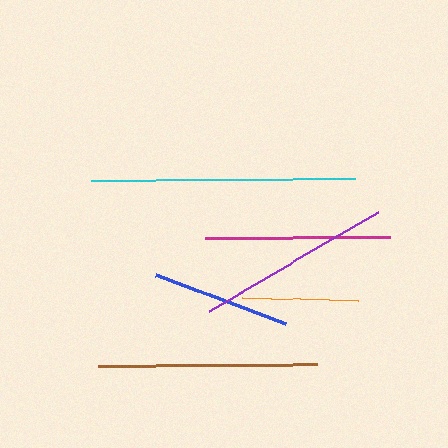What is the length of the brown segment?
The brown segment is approximately 219 pixels long.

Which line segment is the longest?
The cyan line is the longest at approximately 264 pixels.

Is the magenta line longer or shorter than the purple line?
The purple line is longer than the magenta line.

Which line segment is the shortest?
The orange line is the shortest at approximately 116 pixels.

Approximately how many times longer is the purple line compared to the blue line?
The purple line is approximately 1.4 times the length of the blue line.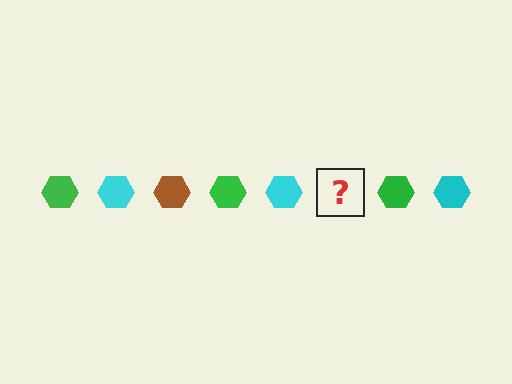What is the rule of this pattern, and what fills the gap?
The rule is that the pattern cycles through green, cyan, brown hexagons. The gap should be filled with a brown hexagon.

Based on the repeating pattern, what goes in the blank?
The blank should be a brown hexagon.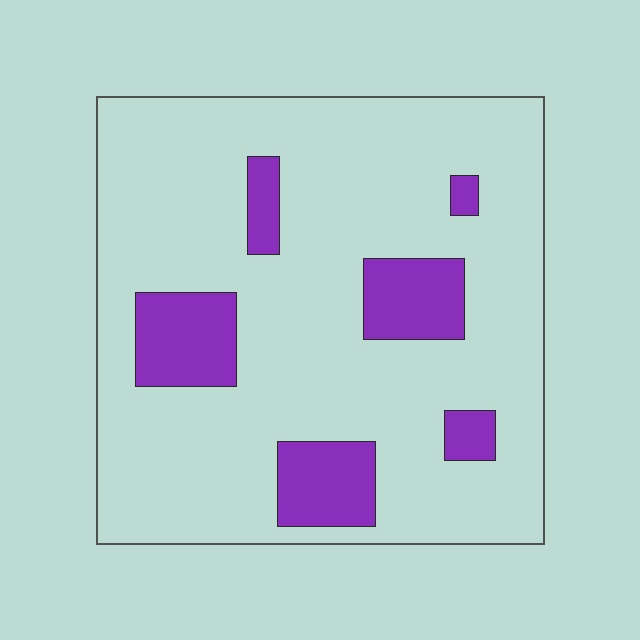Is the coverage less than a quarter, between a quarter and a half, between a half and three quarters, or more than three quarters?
Less than a quarter.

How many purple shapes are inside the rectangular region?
6.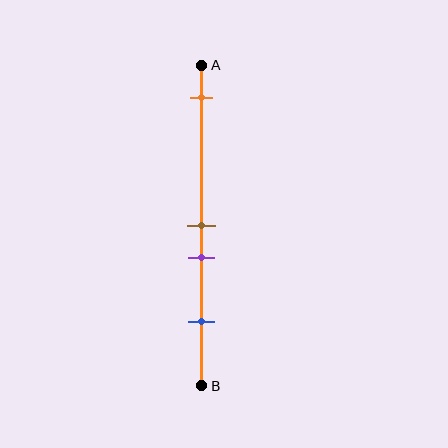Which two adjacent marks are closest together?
The brown and purple marks are the closest adjacent pair.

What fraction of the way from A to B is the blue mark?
The blue mark is approximately 80% (0.8) of the way from A to B.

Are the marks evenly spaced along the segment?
No, the marks are not evenly spaced.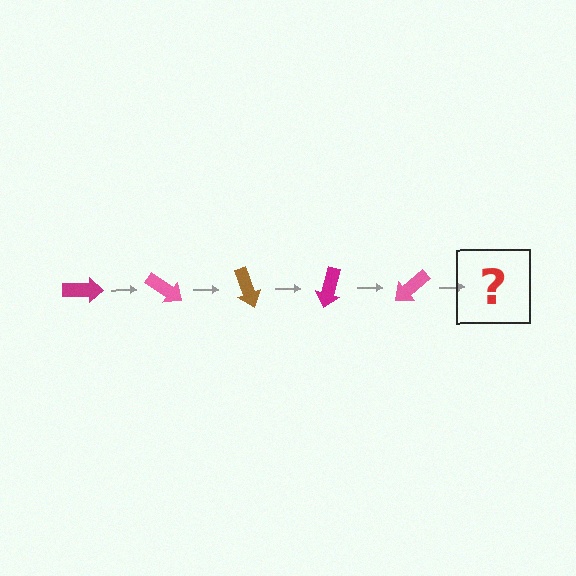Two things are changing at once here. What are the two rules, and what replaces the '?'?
The two rules are that it rotates 35 degrees each step and the color cycles through magenta, pink, and brown. The '?' should be a brown arrow, rotated 175 degrees from the start.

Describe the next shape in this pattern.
It should be a brown arrow, rotated 175 degrees from the start.